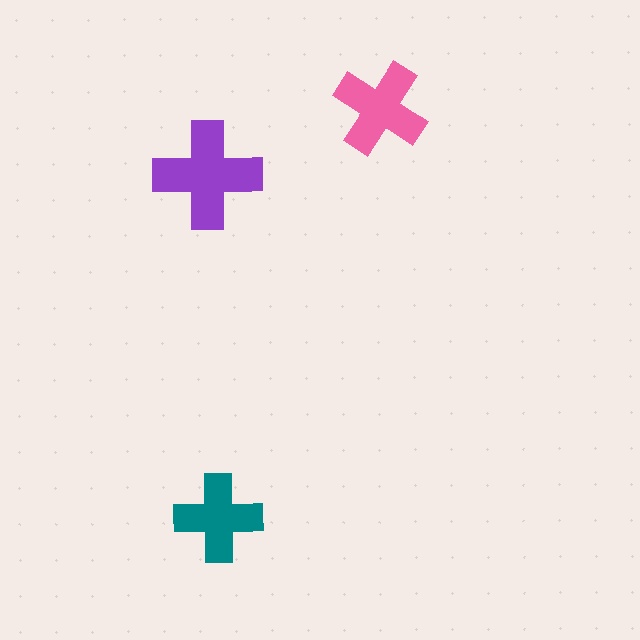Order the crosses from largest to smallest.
the purple one, the pink one, the teal one.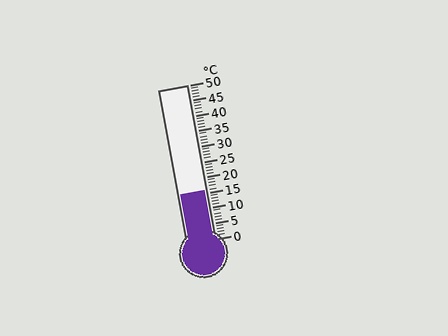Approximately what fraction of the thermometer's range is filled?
The thermometer is filled to approximately 30% of its range.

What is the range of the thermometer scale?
The thermometer scale ranges from 0°C to 50°C.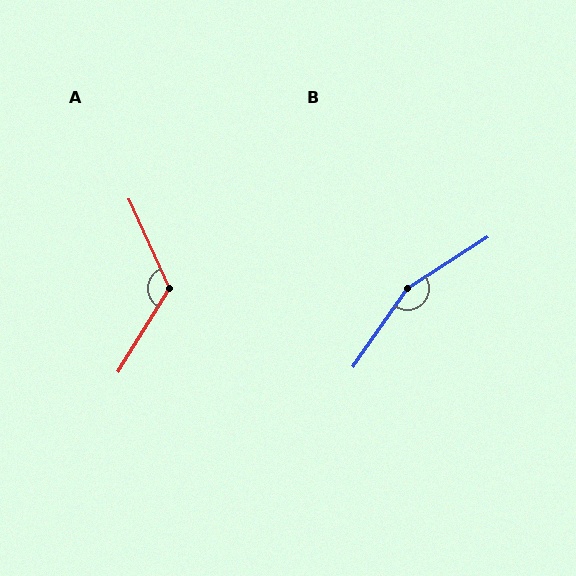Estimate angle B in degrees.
Approximately 158 degrees.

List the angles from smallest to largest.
A (124°), B (158°).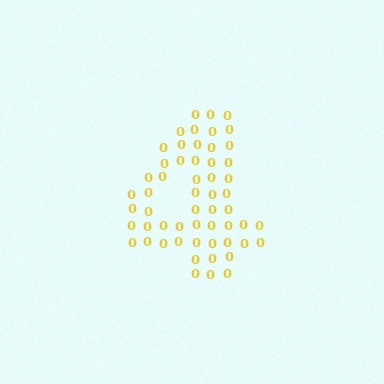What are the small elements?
The small elements are digit 0's.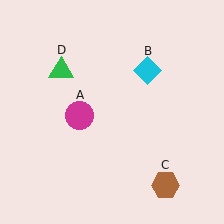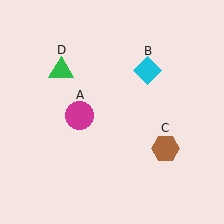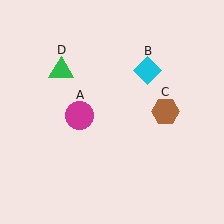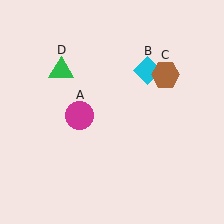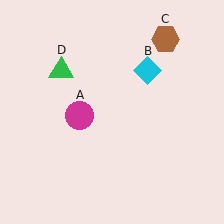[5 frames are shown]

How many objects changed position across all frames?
1 object changed position: brown hexagon (object C).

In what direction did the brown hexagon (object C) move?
The brown hexagon (object C) moved up.